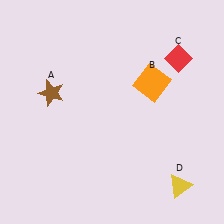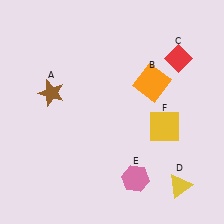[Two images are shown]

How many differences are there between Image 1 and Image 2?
There are 2 differences between the two images.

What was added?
A pink hexagon (E), a yellow square (F) were added in Image 2.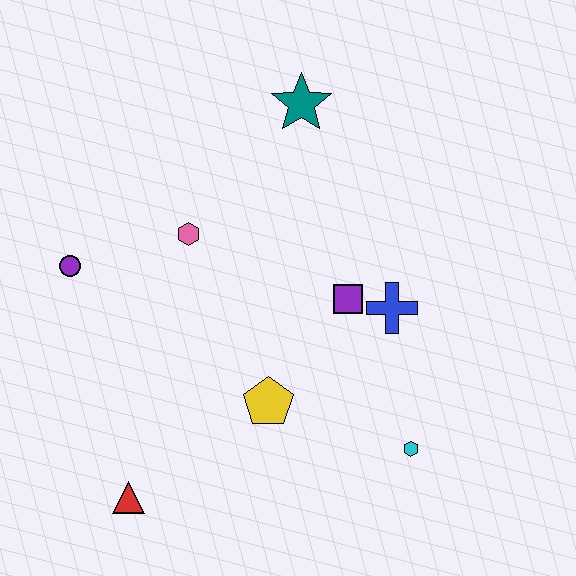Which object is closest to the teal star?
The pink hexagon is closest to the teal star.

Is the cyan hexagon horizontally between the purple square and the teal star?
No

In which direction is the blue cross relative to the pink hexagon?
The blue cross is to the right of the pink hexagon.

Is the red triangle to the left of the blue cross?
Yes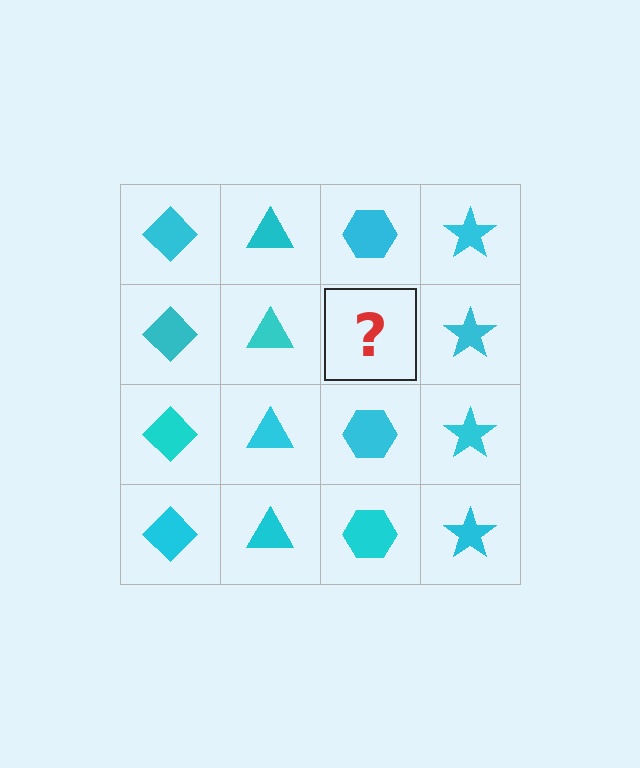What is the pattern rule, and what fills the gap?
The rule is that each column has a consistent shape. The gap should be filled with a cyan hexagon.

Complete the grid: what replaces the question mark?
The question mark should be replaced with a cyan hexagon.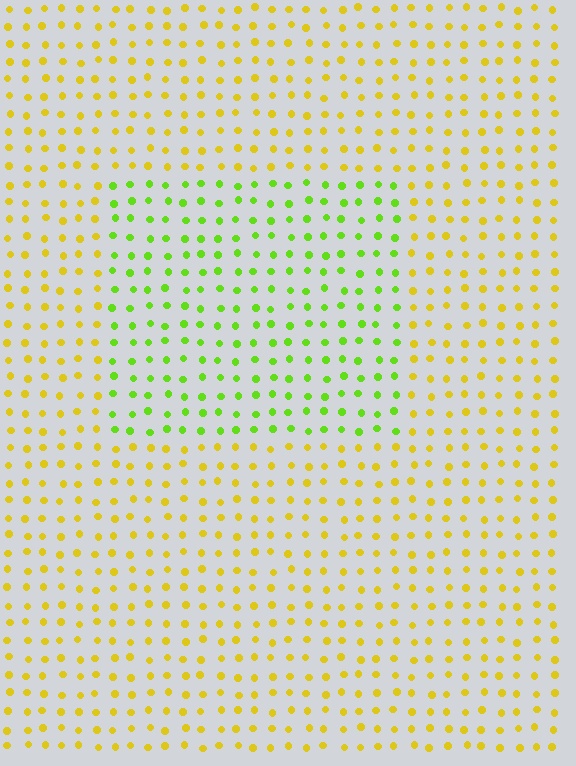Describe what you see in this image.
The image is filled with small yellow elements in a uniform arrangement. A rectangle-shaped region is visible where the elements are tinted to a slightly different hue, forming a subtle color boundary.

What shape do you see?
I see a rectangle.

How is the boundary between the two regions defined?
The boundary is defined purely by a slight shift in hue (about 44 degrees). Spacing, size, and orientation are identical on both sides.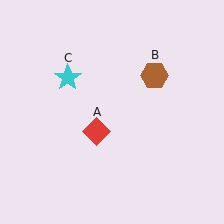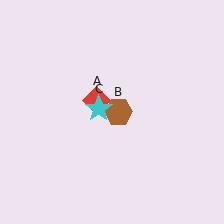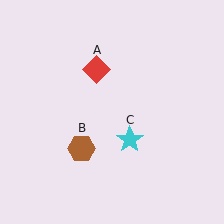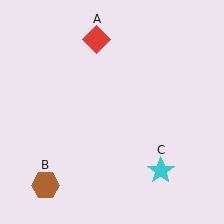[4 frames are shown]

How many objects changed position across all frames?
3 objects changed position: red diamond (object A), brown hexagon (object B), cyan star (object C).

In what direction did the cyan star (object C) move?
The cyan star (object C) moved down and to the right.